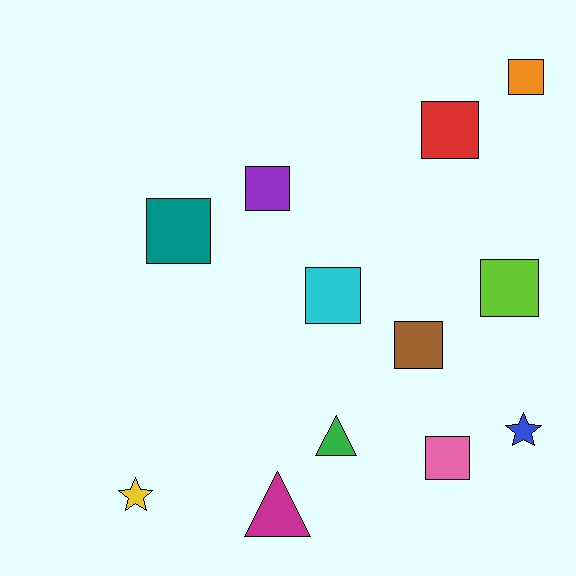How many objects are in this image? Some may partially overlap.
There are 12 objects.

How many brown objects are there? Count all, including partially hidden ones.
There is 1 brown object.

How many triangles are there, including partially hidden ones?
There are 2 triangles.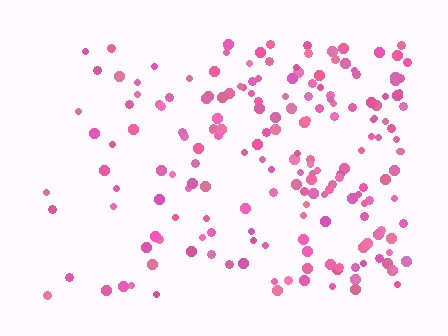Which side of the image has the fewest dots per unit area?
The left.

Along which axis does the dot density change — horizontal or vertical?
Horizontal.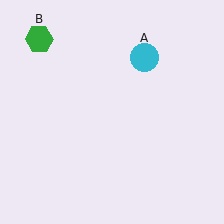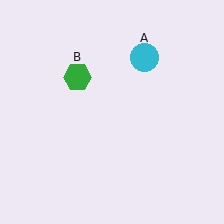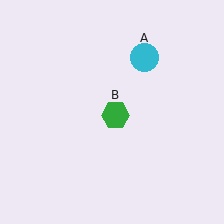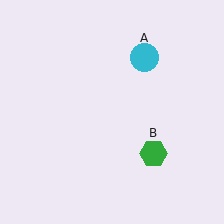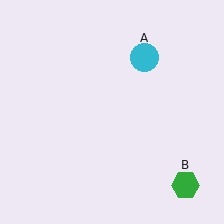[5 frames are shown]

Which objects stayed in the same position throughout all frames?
Cyan circle (object A) remained stationary.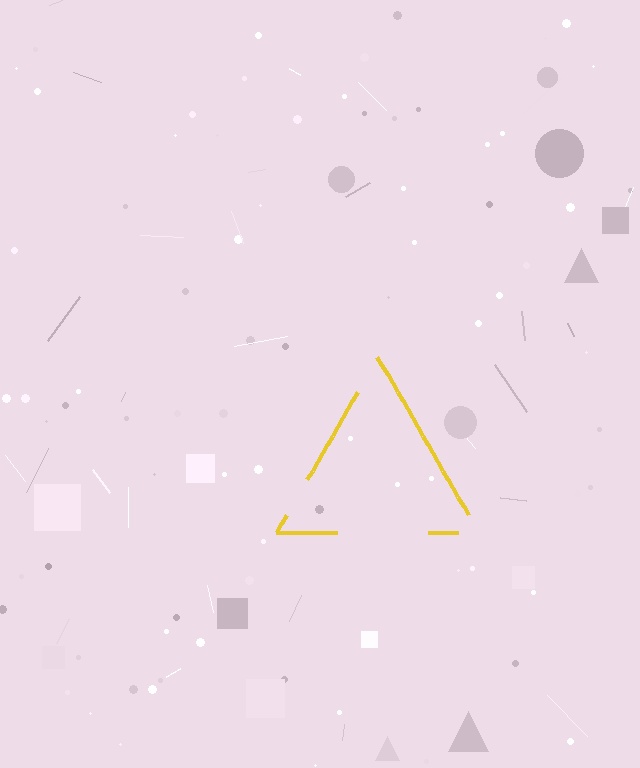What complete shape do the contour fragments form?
The contour fragments form a triangle.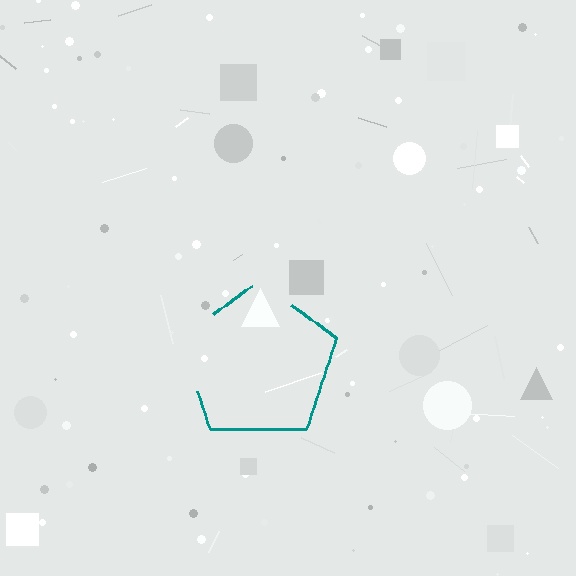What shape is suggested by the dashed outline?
The dashed outline suggests a pentagon.